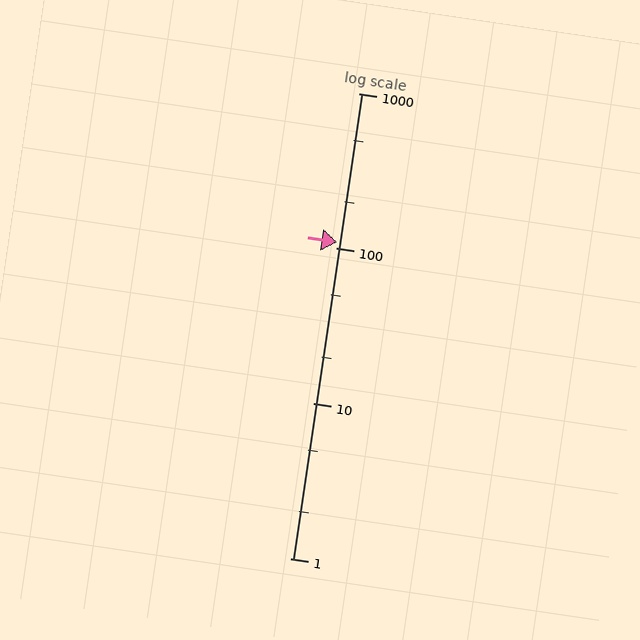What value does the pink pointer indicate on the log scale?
The pointer indicates approximately 110.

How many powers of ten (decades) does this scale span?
The scale spans 3 decades, from 1 to 1000.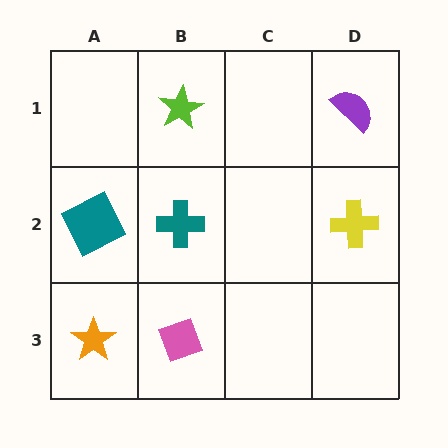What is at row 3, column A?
An orange star.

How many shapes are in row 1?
2 shapes.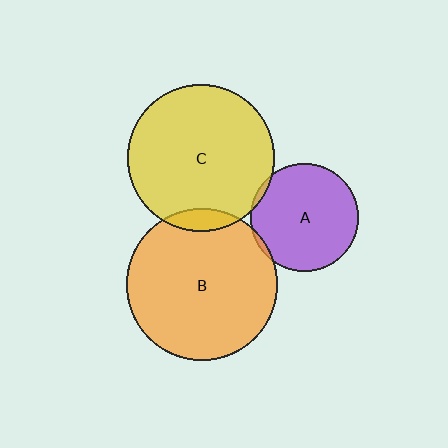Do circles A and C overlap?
Yes.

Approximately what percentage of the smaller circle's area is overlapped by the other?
Approximately 5%.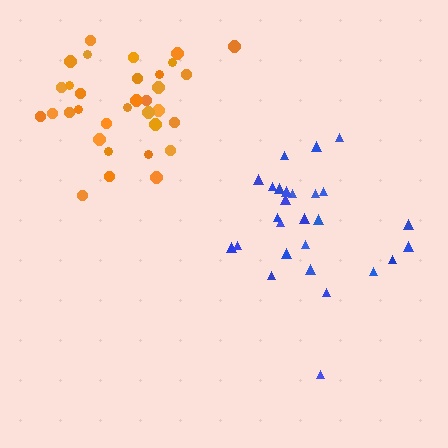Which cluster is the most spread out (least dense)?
Blue.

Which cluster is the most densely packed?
Orange.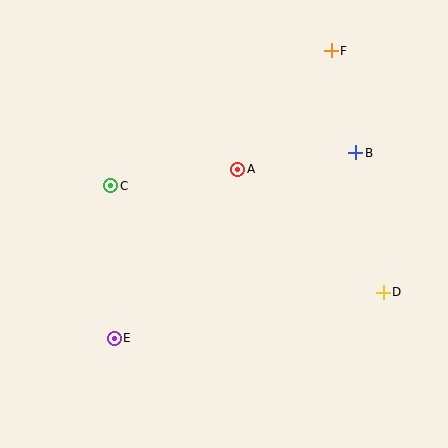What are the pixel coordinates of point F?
Point F is at (331, 51).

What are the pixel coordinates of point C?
Point C is at (111, 185).